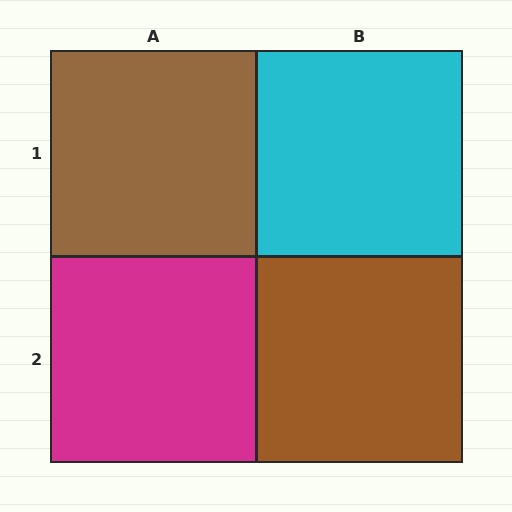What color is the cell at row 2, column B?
Brown.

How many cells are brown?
2 cells are brown.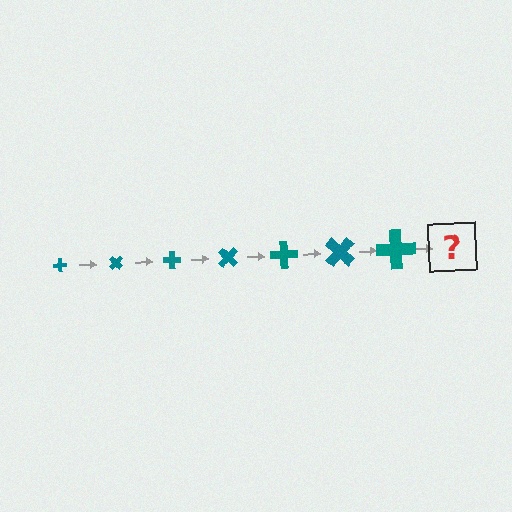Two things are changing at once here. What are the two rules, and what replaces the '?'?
The two rules are that the cross grows larger each step and it rotates 45 degrees each step. The '?' should be a cross, larger than the previous one and rotated 315 degrees from the start.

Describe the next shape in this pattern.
It should be a cross, larger than the previous one and rotated 315 degrees from the start.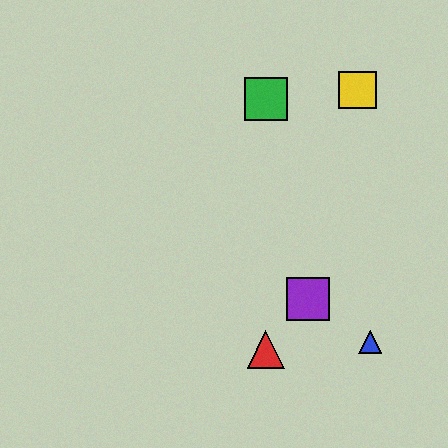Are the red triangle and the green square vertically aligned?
Yes, both are at x≈266.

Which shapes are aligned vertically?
The red triangle, the green square are aligned vertically.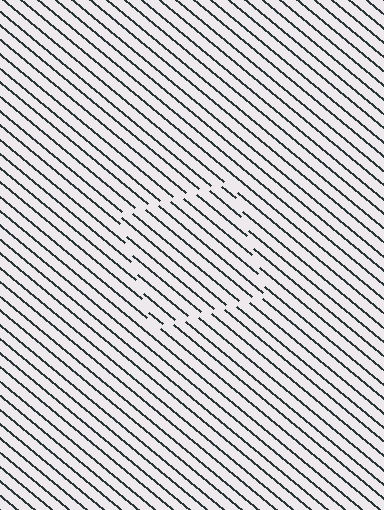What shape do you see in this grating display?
An illusory square. The interior of the shape contains the same grating, shifted by half a period — the contour is defined by the phase discontinuity where line-ends from the inner and outer gratings abut.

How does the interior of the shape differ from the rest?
The interior of the shape contains the same grating, shifted by half a period — the contour is defined by the phase discontinuity where line-ends from the inner and outer gratings abut.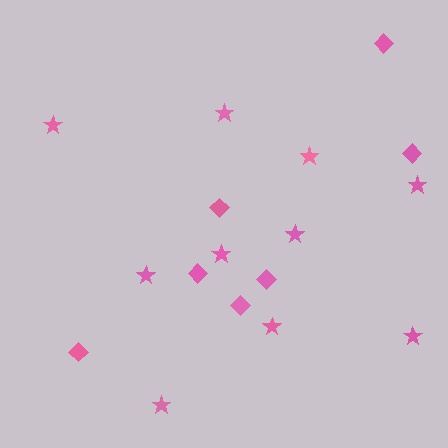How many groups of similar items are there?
There are 2 groups: one group of diamonds (7) and one group of stars (10).